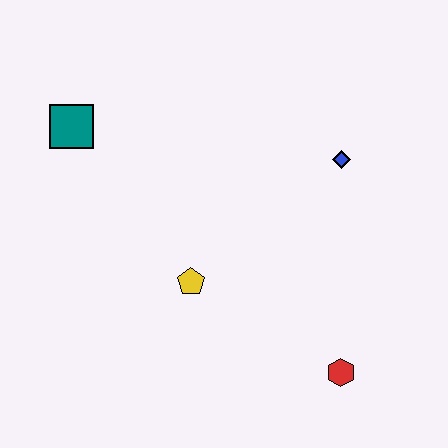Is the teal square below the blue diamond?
No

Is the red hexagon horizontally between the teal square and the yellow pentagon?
No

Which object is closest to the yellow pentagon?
The red hexagon is closest to the yellow pentagon.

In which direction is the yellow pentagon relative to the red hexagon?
The yellow pentagon is to the left of the red hexagon.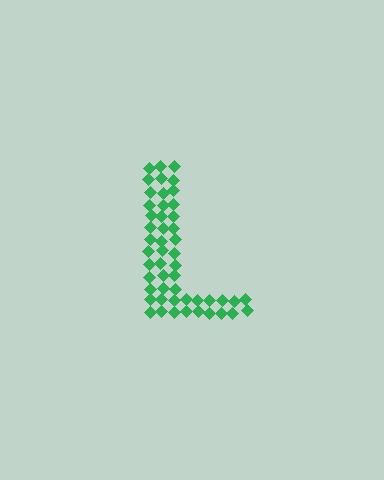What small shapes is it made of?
It is made of small diamonds.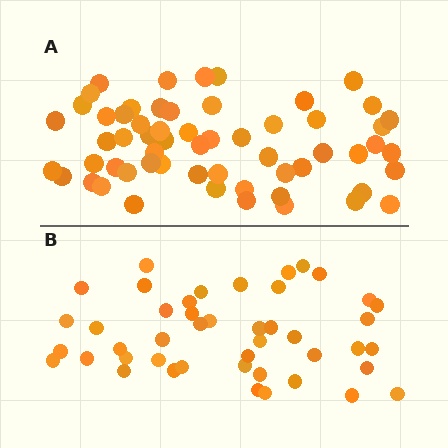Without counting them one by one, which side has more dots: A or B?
Region A (the top region) has more dots.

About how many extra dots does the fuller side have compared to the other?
Region A has approximately 15 more dots than region B.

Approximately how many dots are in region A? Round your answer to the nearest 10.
About 60 dots. (The exact count is 59, which rounds to 60.)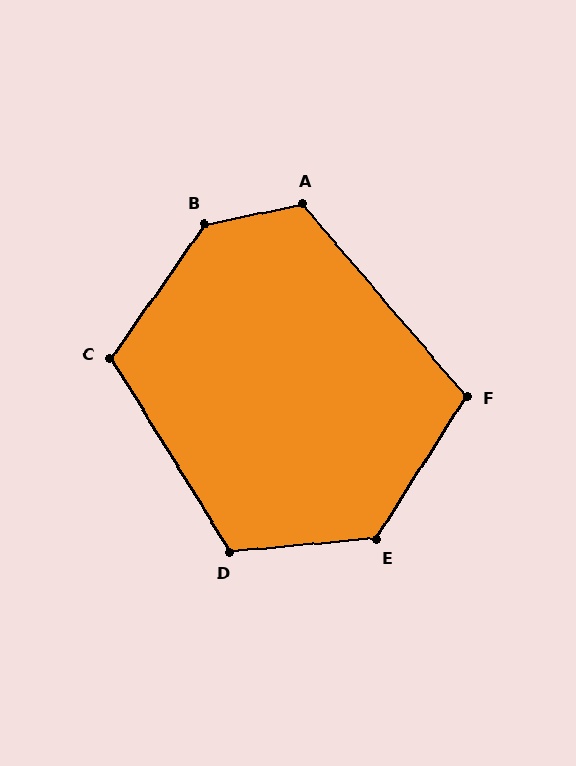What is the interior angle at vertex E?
Approximately 128 degrees (obtuse).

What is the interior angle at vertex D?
Approximately 116 degrees (obtuse).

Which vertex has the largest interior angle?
B, at approximately 137 degrees.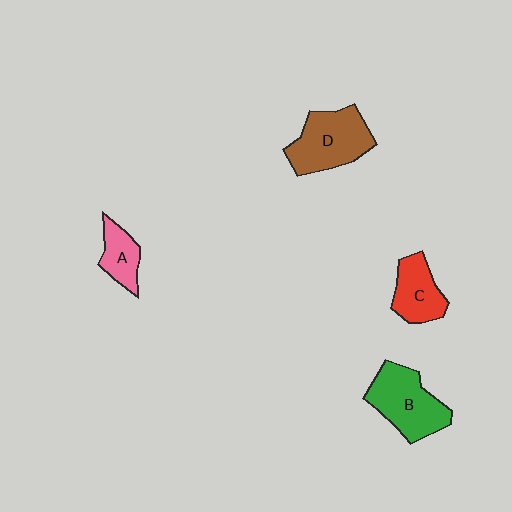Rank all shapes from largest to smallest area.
From largest to smallest: D (brown), B (green), C (red), A (pink).